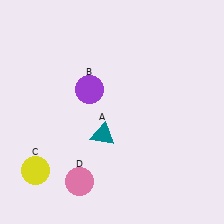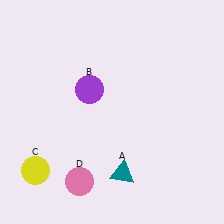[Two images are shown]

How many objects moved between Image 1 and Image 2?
1 object moved between the two images.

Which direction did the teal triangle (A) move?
The teal triangle (A) moved down.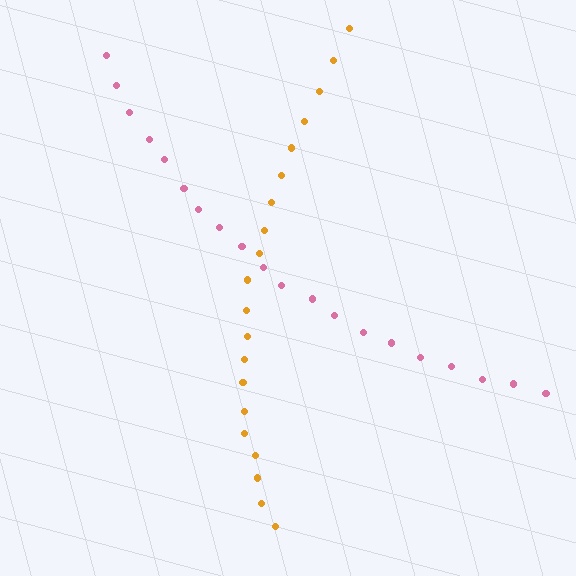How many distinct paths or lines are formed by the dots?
There are 2 distinct paths.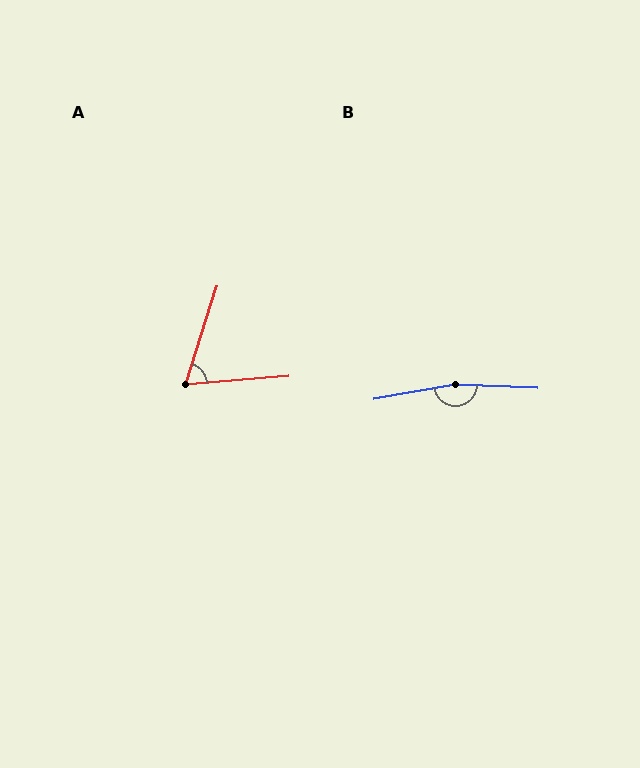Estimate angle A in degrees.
Approximately 67 degrees.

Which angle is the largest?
B, at approximately 168 degrees.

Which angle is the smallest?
A, at approximately 67 degrees.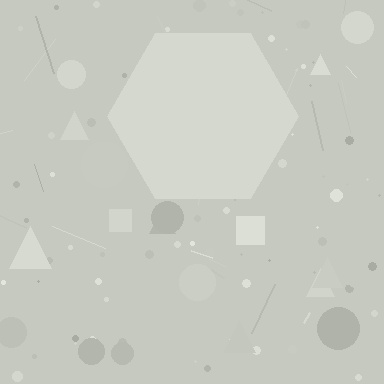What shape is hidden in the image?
A hexagon is hidden in the image.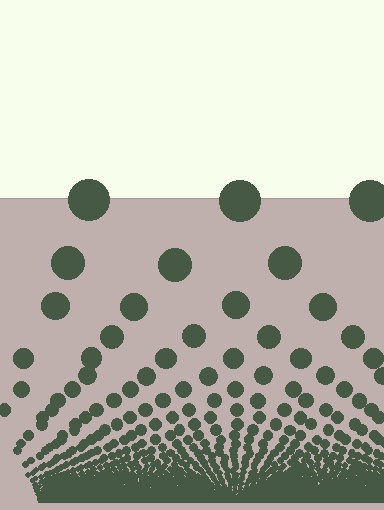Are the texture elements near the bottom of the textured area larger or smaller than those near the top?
Smaller. The gradient is inverted — elements near the bottom are smaller and denser.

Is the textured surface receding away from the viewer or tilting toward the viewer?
The surface appears to tilt toward the viewer. Texture elements get larger and sparser toward the top.